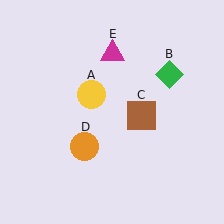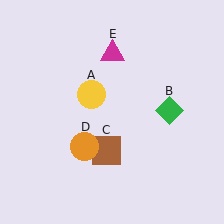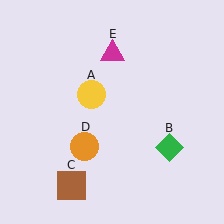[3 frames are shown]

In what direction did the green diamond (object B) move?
The green diamond (object B) moved down.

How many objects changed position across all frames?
2 objects changed position: green diamond (object B), brown square (object C).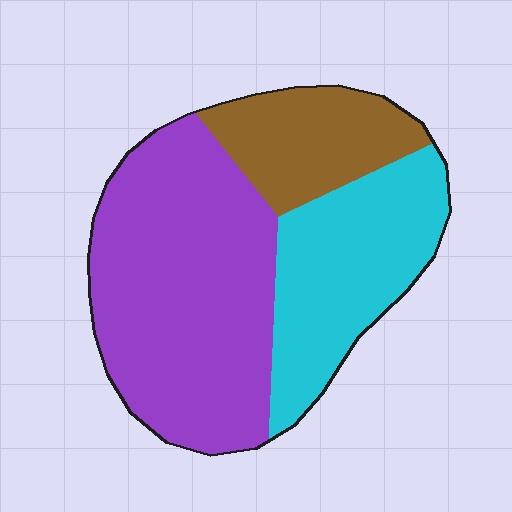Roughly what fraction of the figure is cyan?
Cyan covers roughly 30% of the figure.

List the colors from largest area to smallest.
From largest to smallest: purple, cyan, brown.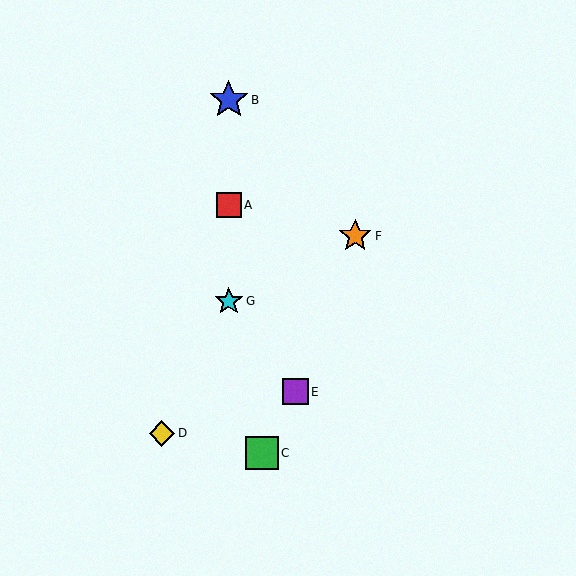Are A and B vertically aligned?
Yes, both are at x≈229.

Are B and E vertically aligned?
No, B is at x≈229 and E is at x≈295.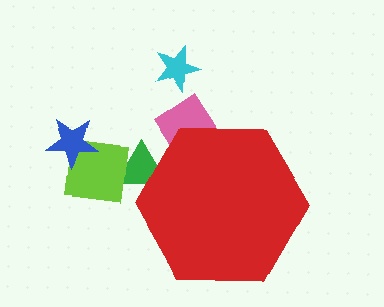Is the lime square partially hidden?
No, the lime square is fully visible.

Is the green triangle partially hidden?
Yes, the green triangle is partially hidden behind the red hexagon.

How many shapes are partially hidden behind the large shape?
2 shapes are partially hidden.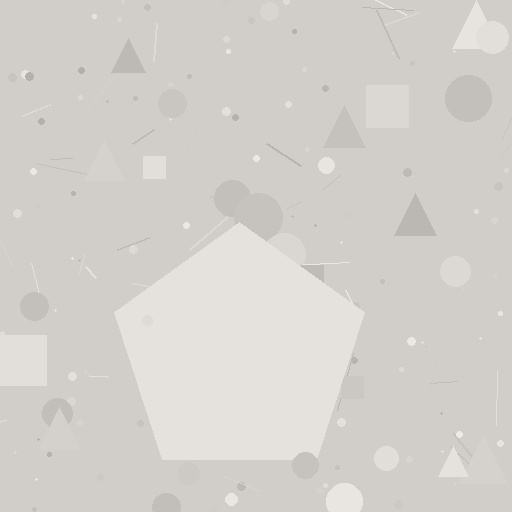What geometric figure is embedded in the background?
A pentagon is embedded in the background.